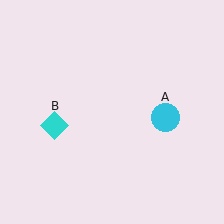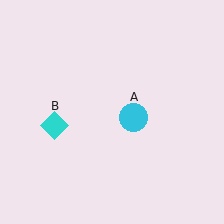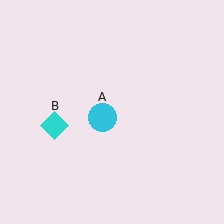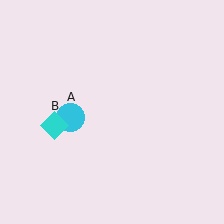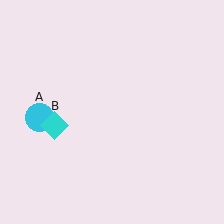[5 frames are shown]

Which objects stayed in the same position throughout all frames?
Cyan diamond (object B) remained stationary.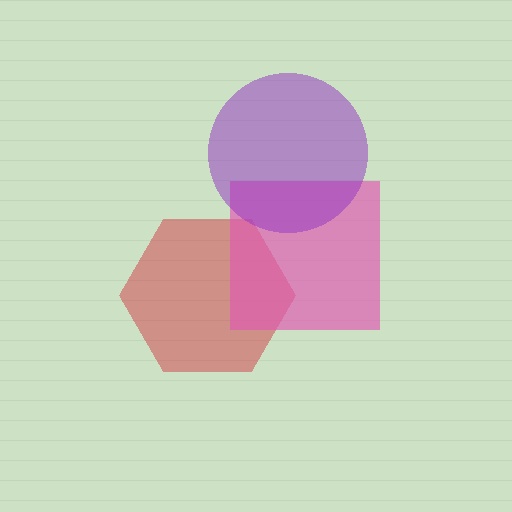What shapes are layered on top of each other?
The layered shapes are: a red hexagon, a pink square, a purple circle.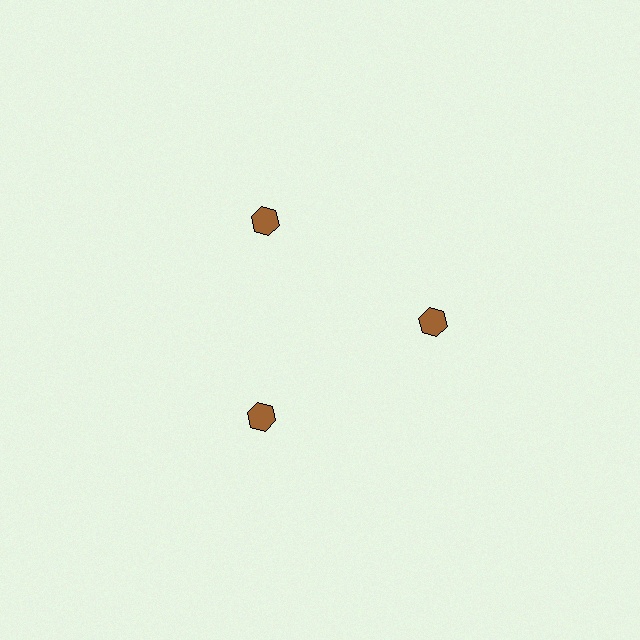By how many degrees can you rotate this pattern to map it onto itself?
The pattern maps onto itself every 120 degrees of rotation.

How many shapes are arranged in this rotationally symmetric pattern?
There are 3 shapes, arranged in 3 groups of 1.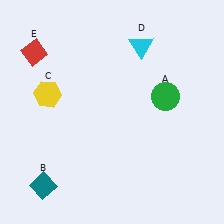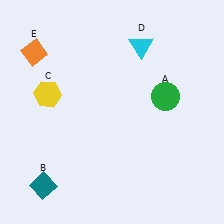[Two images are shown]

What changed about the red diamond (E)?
In Image 1, E is red. In Image 2, it changed to orange.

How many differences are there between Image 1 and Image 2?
There is 1 difference between the two images.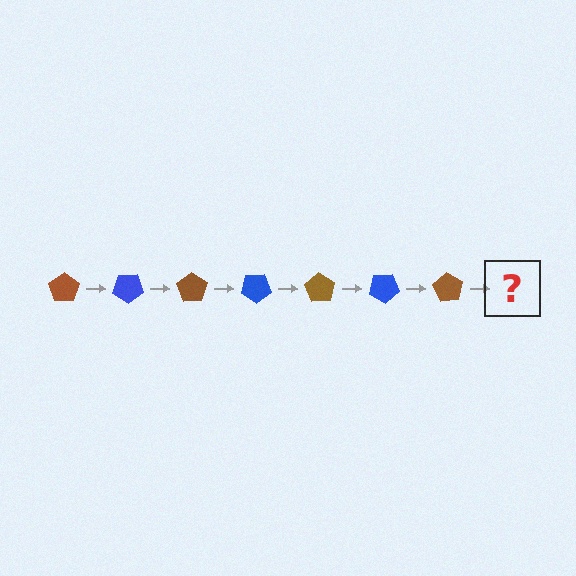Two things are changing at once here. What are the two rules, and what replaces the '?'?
The two rules are that it rotates 35 degrees each step and the color cycles through brown and blue. The '?' should be a blue pentagon, rotated 245 degrees from the start.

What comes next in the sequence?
The next element should be a blue pentagon, rotated 245 degrees from the start.